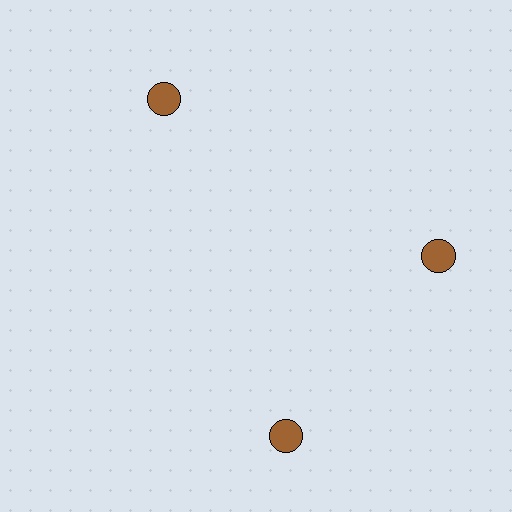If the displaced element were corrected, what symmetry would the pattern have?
It would have 3-fold rotational symmetry — the pattern would map onto itself every 120 degrees.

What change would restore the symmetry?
The symmetry would be restored by rotating it back into even spacing with its neighbors so that all 3 circles sit at equal angles and equal distance from the center.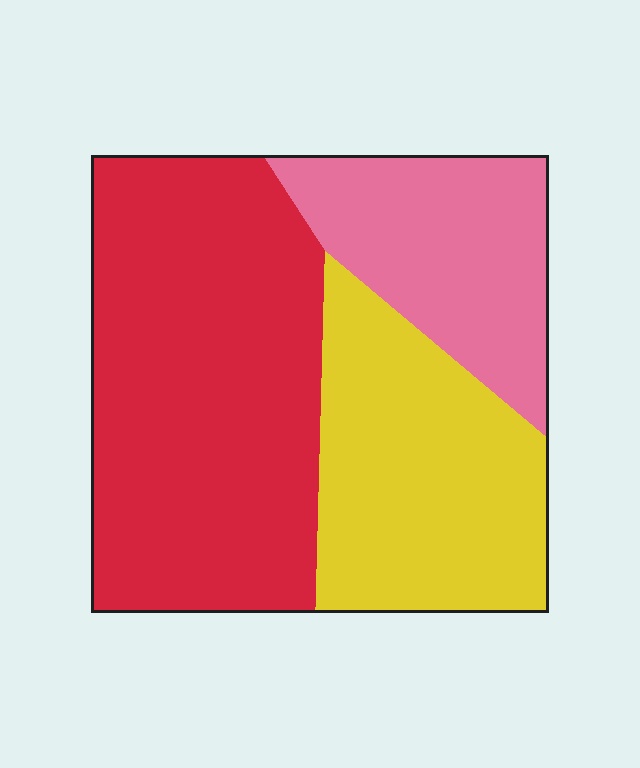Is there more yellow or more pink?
Yellow.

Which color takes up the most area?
Red, at roughly 50%.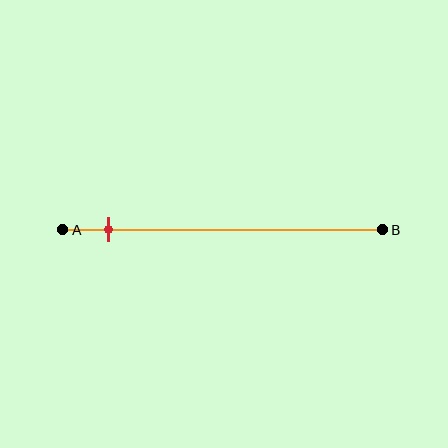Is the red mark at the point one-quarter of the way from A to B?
No, the mark is at about 15% from A, not at the 25% one-quarter point.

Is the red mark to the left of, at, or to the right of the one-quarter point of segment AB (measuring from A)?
The red mark is to the left of the one-quarter point of segment AB.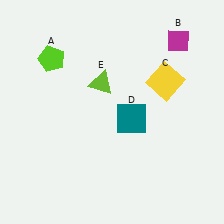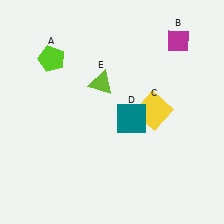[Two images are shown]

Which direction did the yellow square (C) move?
The yellow square (C) moved down.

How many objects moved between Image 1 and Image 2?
1 object moved between the two images.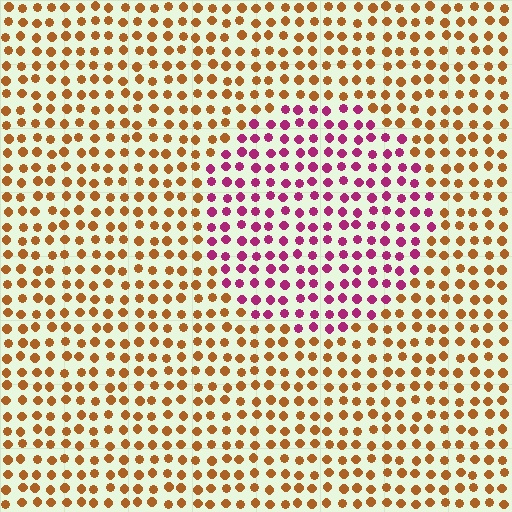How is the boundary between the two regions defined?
The boundary is defined purely by a slight shift in hue (about 63 degrees). Spacing, size, and orientation are identical on both sides.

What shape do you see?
I see a circle.